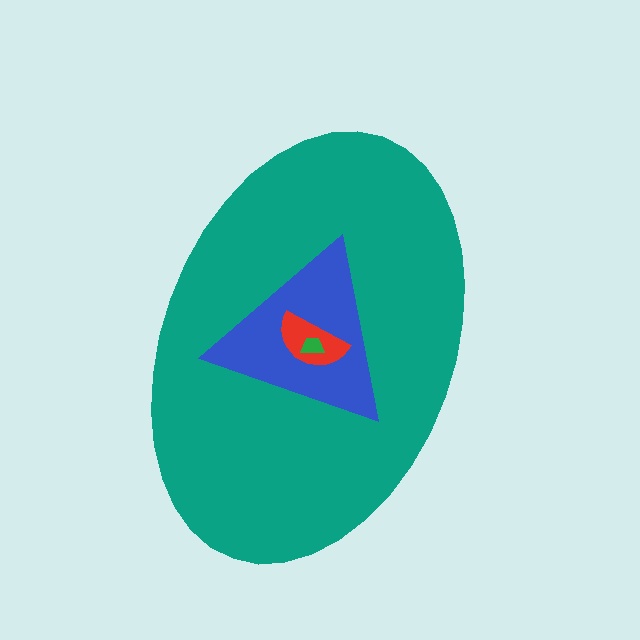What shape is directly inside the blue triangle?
The red semicircle.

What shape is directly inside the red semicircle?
The green trapezoid.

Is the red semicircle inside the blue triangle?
Yes.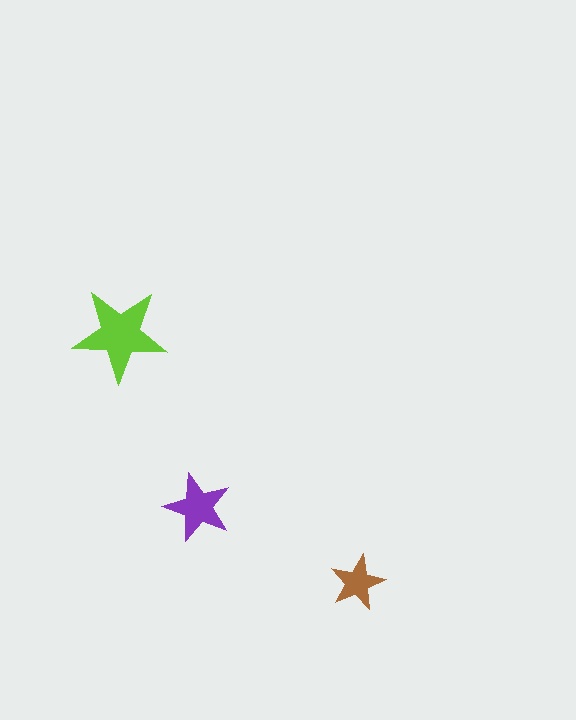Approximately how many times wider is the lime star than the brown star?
About 1.5 times wider.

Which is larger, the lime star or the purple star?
The lime one.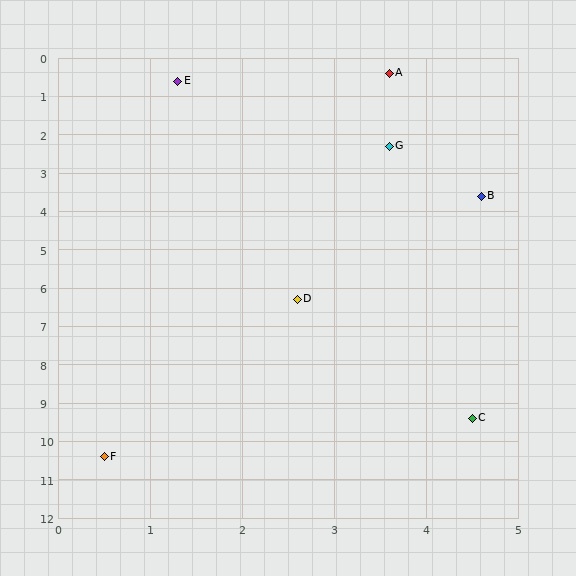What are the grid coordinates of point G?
Point G is at approximately (3.6, 2.3).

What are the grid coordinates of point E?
Point E is at approximately (1.3, 0.6).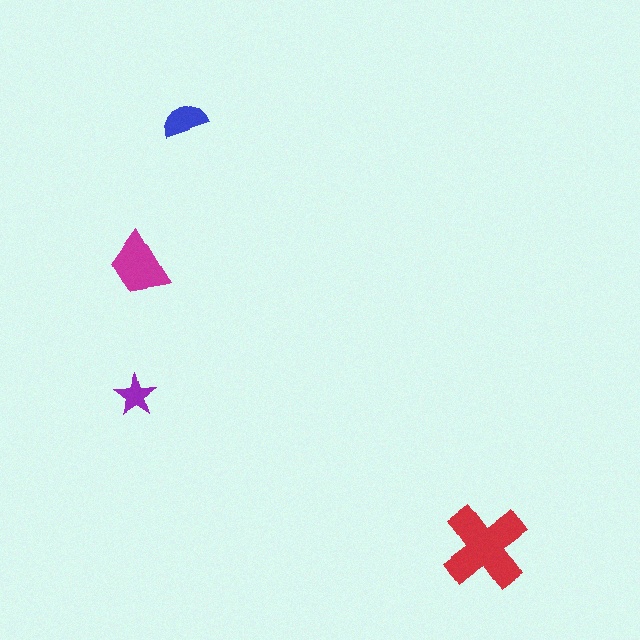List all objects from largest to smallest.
The red cross, the magenta trapezoid, the blue semicircle, the purple star.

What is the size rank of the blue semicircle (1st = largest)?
3rd.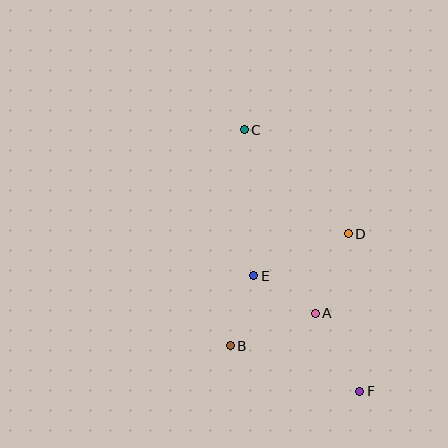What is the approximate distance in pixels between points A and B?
The distance between A and B is approximately 91 pixels.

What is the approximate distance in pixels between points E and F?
The distance between E and F is approximately 157 pixels.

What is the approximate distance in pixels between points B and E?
The distance between B and E is approximately 74 pixels.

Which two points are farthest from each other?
Points C and F are farthest from each other.